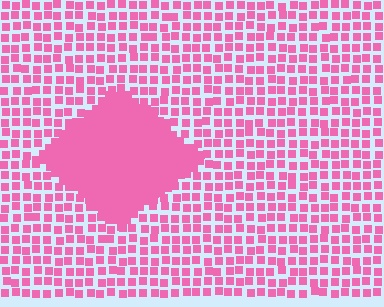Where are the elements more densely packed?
The elements are more densely packed inside the diamond boundary.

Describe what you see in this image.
The image contains small pink elements arranged at two different densities. A diamond-shaped region is visible where the elements are more densely packed than the surrounding area.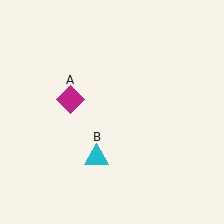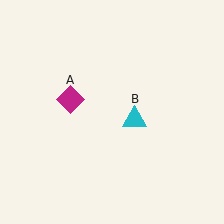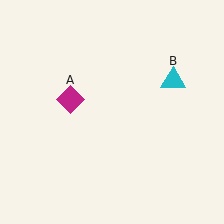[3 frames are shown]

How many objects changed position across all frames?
1 object changed position: cyan triangle (object B).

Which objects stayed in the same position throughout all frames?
Magenta diamond (object A) remained stationary.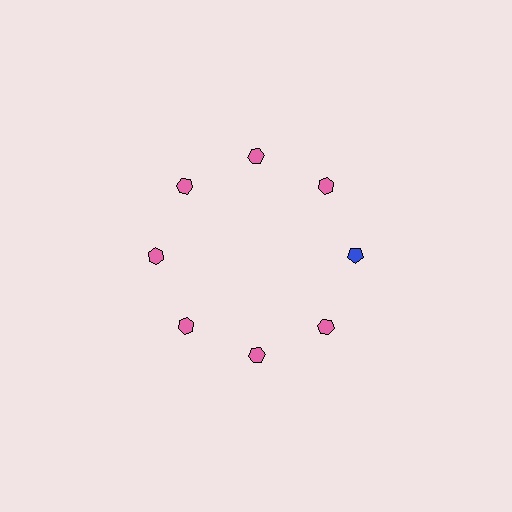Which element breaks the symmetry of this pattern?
The blue pentagon at roughly the 3 o'clock position breaks the symmetry. All other shapes are pink hexagons.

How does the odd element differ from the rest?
It differs in both color (blue instead of pink) and shape (pentagon instead of hexagon).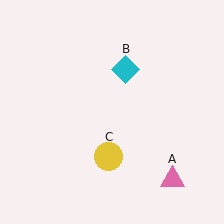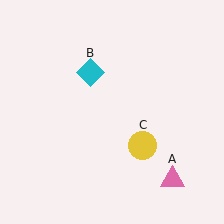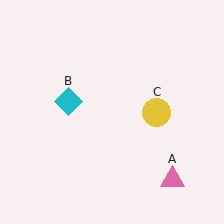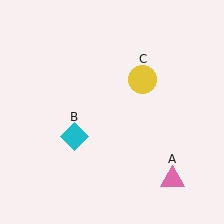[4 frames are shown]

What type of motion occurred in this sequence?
The cyan diamond (object B), yellow circle (object C) rotated counterclockwise around the center of the scene.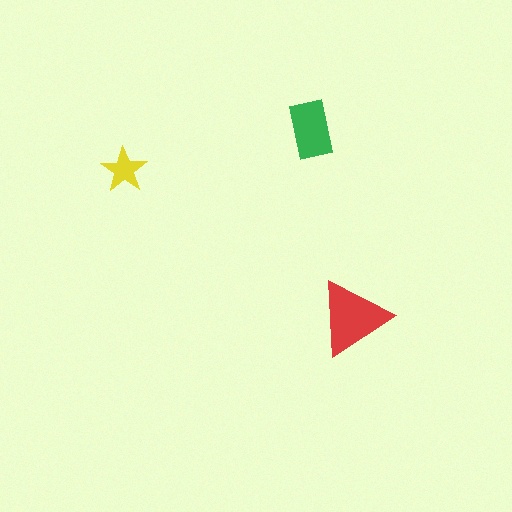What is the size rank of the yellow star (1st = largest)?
3rd.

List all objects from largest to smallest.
The red triangle, the green rectangle, the yellow star.